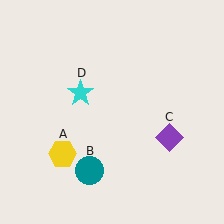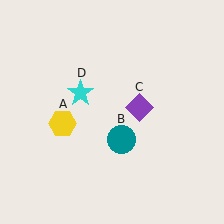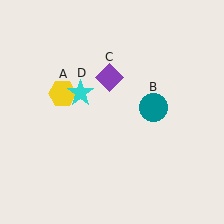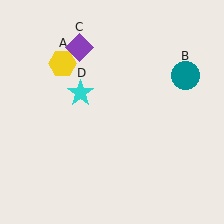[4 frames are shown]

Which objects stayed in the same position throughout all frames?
Cyan star (object D) remained stationary.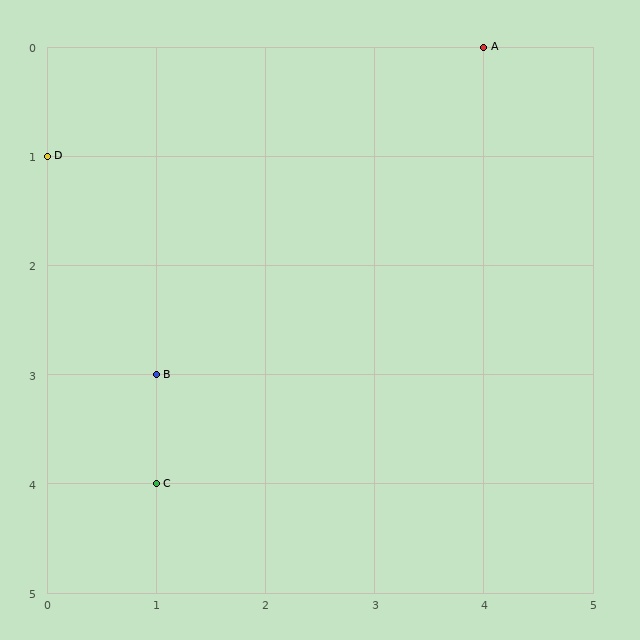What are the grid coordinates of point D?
Point D is at grid coordinates (0, 1).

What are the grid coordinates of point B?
Point B is at grid coordinates (1, 3).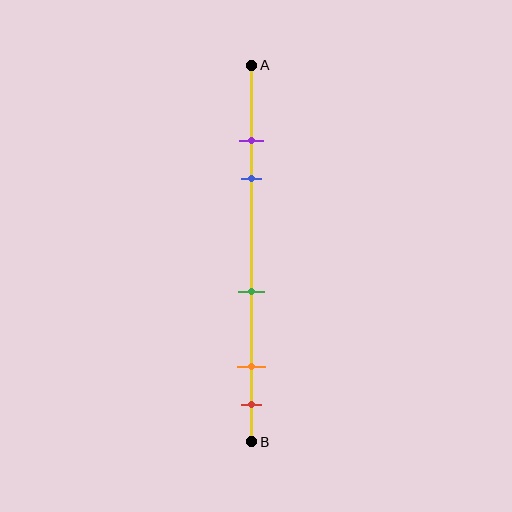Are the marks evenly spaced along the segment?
No, the marks are not evenly spaced.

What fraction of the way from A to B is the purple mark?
The purple mark is approximately 20% (0.2) of the way from A to B.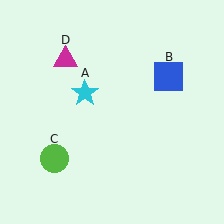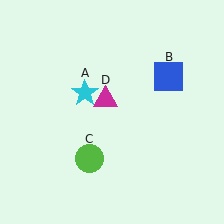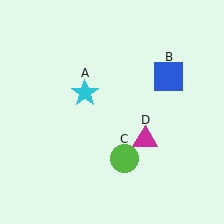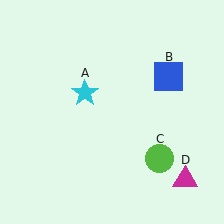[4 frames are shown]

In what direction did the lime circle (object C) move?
The lime circle (object C) moved right.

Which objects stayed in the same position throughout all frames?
Cyan star (object A) and blue square (object B) remained stationary.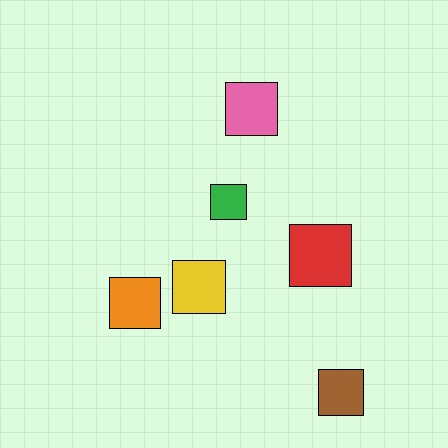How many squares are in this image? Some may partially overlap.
There are 6 squares.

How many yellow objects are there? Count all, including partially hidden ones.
There is 1 yellow object.